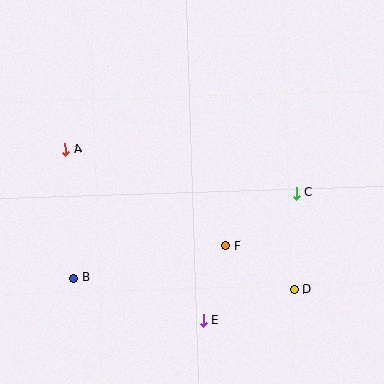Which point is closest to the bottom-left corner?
Point B is closest to the bottom-left corner.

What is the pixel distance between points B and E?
The distance between B and E is 136 pixels.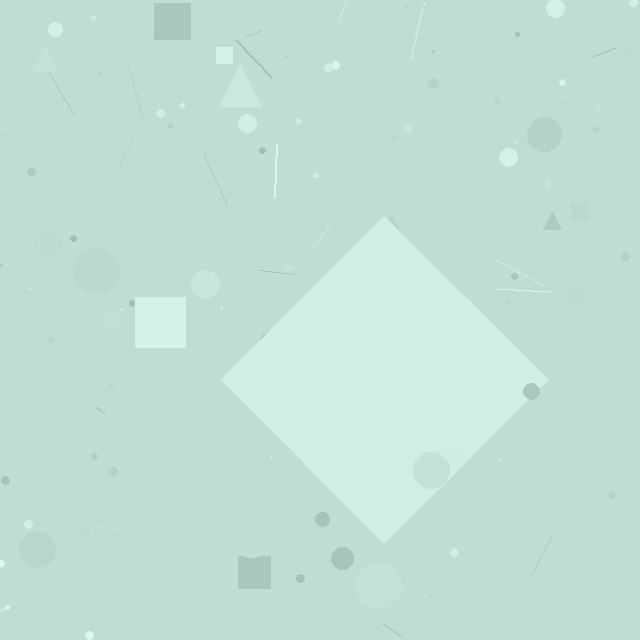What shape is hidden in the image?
A diamond is hidden in the image.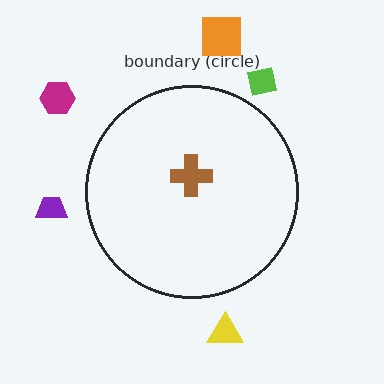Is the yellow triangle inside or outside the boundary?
Outside.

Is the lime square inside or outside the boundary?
Outside.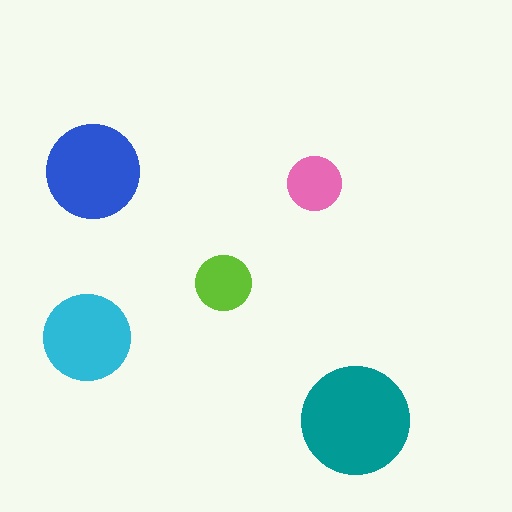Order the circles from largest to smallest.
the teal one, the blue one, the cyan one, the lime one, the pink one.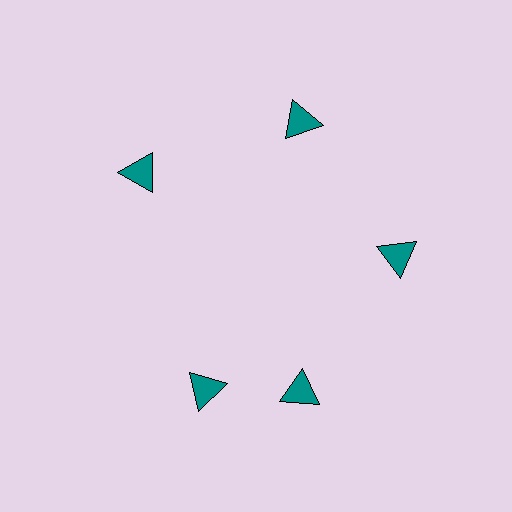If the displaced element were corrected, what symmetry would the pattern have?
It would have 5-fold rotational symmetry — the pattern would map onto itself every 72 degrees.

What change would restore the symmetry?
The symmetry would be restored by rotating it back into even spacing with its neighbors so that all 5 triangles sit at equal angles and equal distance from the center.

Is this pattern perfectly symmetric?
No. The 5 teal triangles are arranged in a ring, but one element near the 8 o'clock position is rotated out of alignment along the ring, breaking the 5-fold rotational symmetry.